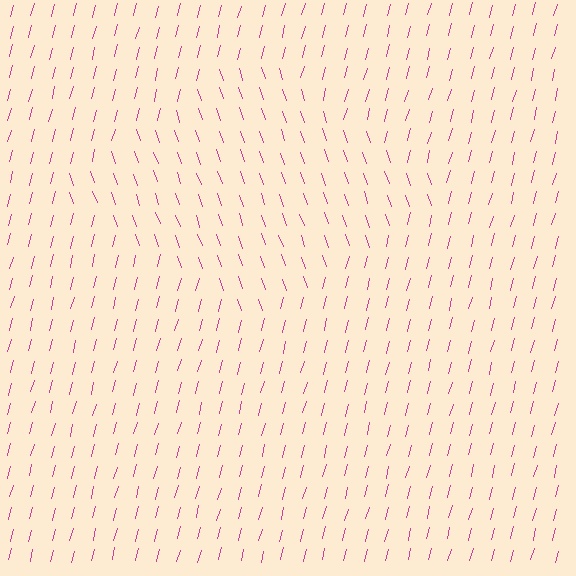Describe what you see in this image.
The image is filled with small magenta line segments. A diamond region in the image has lines oriented differently from the surrounding lines, creating a visible texture boundary.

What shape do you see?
I see a diamond.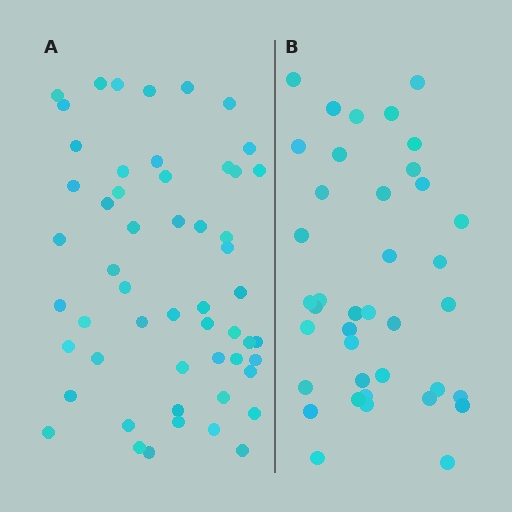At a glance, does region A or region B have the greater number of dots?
Region A (the left region) has more dots.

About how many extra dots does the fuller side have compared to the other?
Region A has approximately 15 more dots than region B.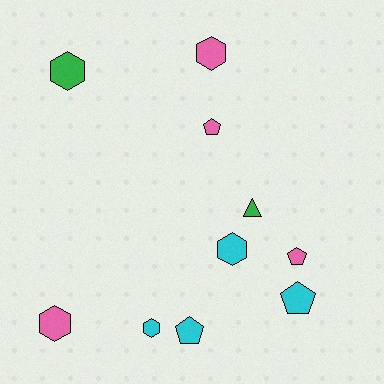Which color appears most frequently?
Cyan, with 4 objects.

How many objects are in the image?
There are 10 objects.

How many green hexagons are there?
There is 1 green hexagon.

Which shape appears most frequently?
Hexagon, with 5 objects.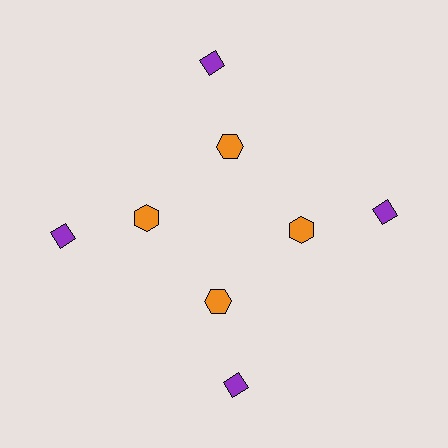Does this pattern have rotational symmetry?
Yes, this pattern has 4-fold rotational symmetry. It looks the same after rotating 90 degrees around the center.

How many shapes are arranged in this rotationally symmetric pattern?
There are 8 shapes, arranged in 4 groups of 2.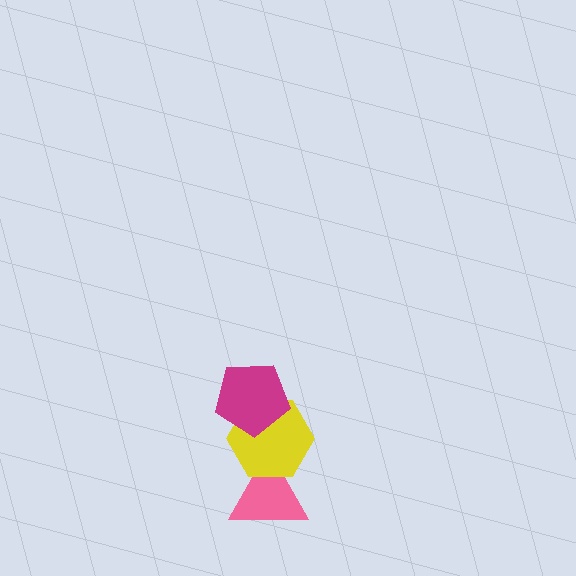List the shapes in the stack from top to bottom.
From top to bottom: the magenta pentagon, the yellow hexagon, the pink triangle.